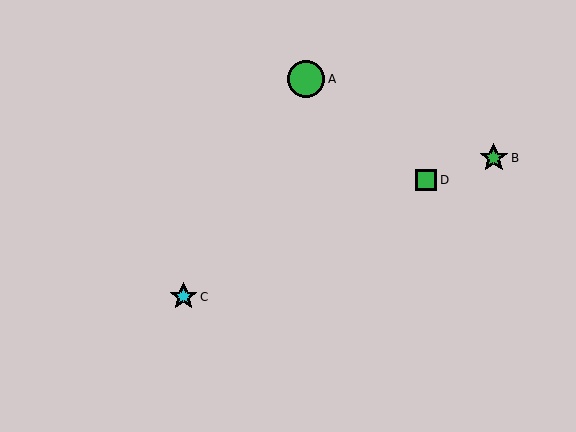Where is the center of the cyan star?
The center of the cyan star is at (184, 297).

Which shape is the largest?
The green circle (labeled A) is the largest.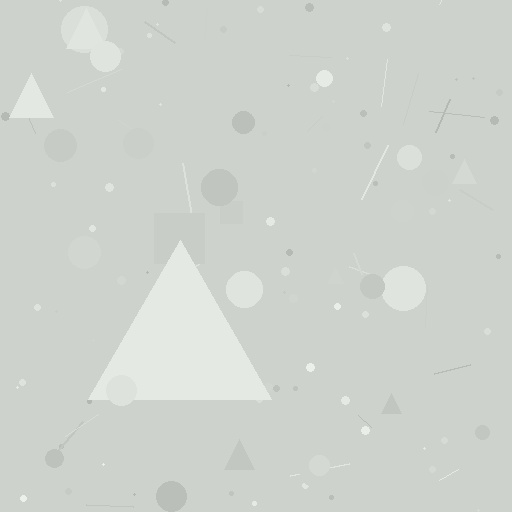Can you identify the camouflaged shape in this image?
The camouflaged shape is a triangle.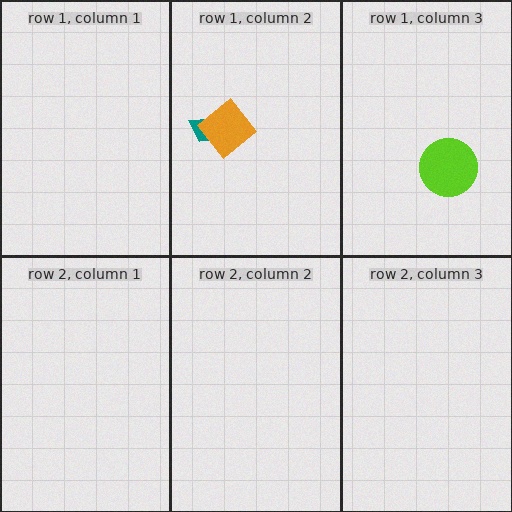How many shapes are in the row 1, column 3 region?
1.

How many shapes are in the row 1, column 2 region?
2.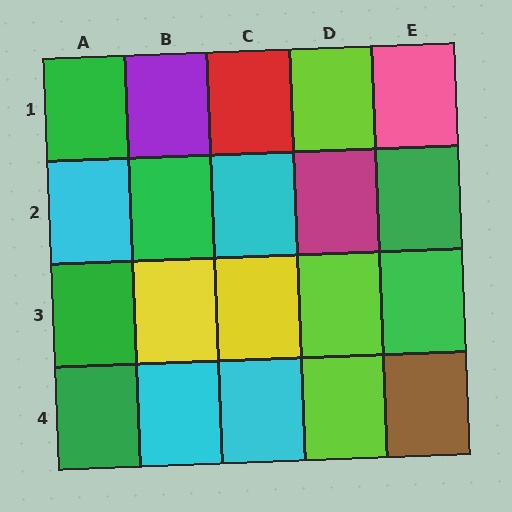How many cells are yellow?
2 cells are yellow.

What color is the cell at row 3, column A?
Green.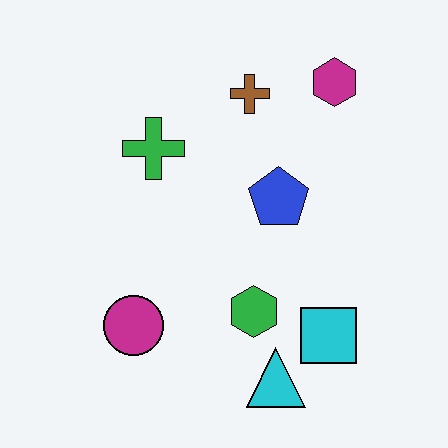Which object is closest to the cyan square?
The cyan triangle is closest to the cyan square.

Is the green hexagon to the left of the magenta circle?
No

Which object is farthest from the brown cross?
The cyan triangle is farthest from the brown cross.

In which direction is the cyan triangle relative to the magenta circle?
The cyan triangle is to the right of the magenta circle.